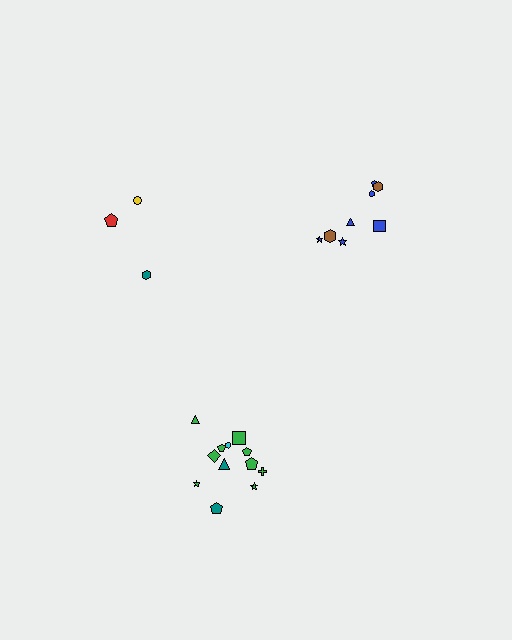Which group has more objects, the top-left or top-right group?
The top-right group.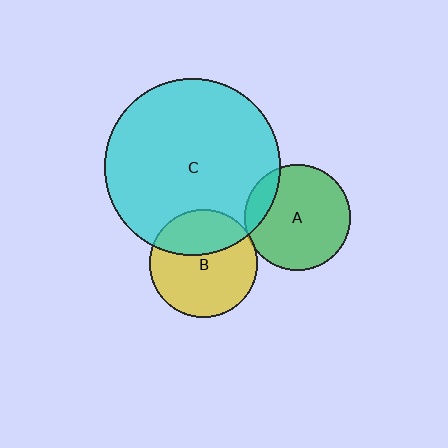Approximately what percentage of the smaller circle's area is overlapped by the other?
Approximately 35%.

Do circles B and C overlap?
Yes.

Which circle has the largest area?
Circle C (cyan).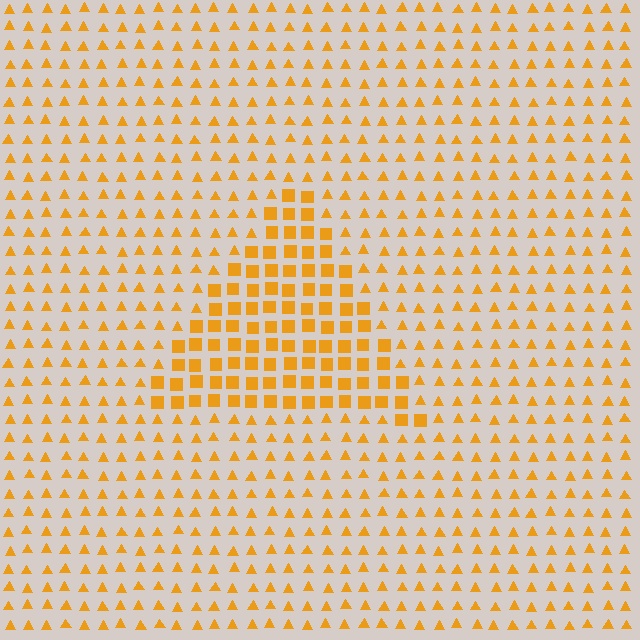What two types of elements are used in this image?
The image uses squares inside the triangle region and triangles outside it.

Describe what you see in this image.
The image is filled with small orange elements arranged in a uniform grid. A triangle-shaped region contains squares, while the surrounding area contains triangles. The boundary is defined purely by the change in element shape.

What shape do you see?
I see a triangle.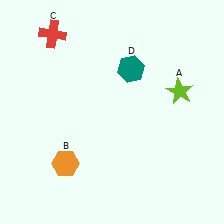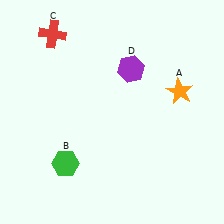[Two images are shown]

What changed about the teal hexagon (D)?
In Image 1, D is teal. In Image 2, it changed to purple.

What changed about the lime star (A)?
In Image 1, A is lime. In Image 2, it changed to orange.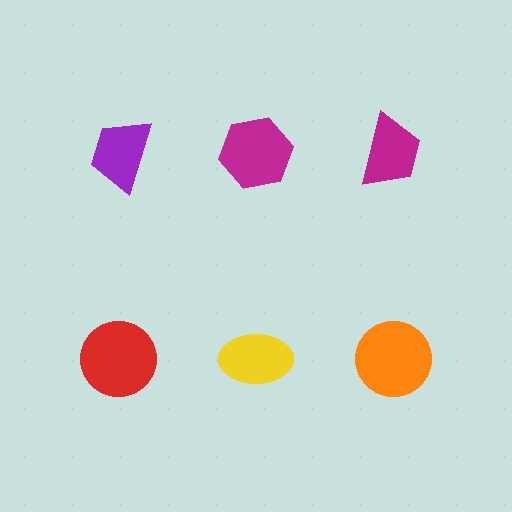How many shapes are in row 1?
3 shapes.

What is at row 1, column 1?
A purple trapezoid.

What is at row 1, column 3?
A magenta trapezoid.